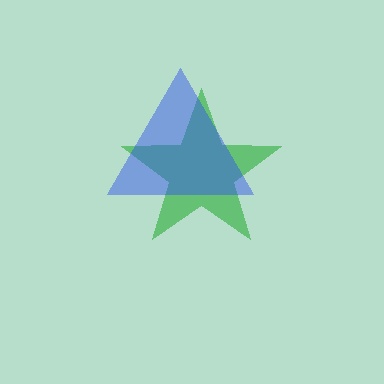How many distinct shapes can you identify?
There are 2 distinct shapes: a green star, a blue triangle.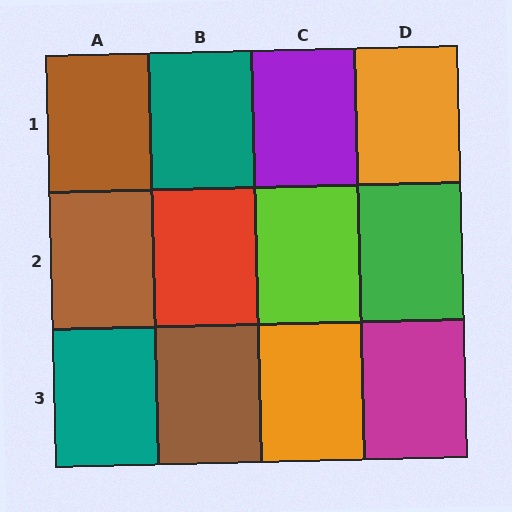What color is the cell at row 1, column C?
Purple.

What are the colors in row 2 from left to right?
Brown, red, lime, green.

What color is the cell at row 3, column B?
Brown.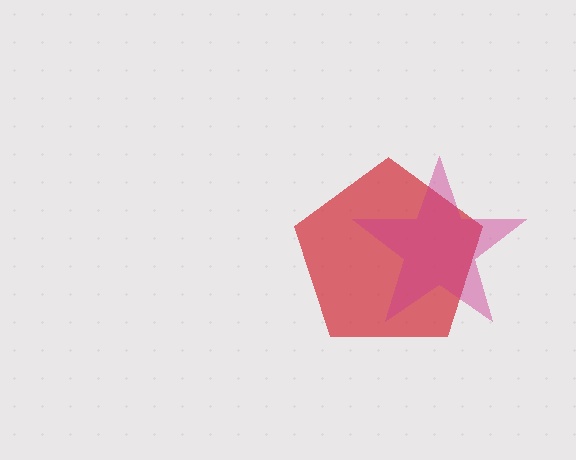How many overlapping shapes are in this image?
There are 2 overlapping shapes in the image.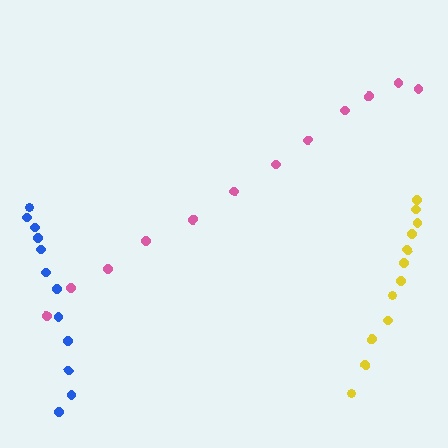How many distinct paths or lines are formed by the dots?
There are 3 distinct paths.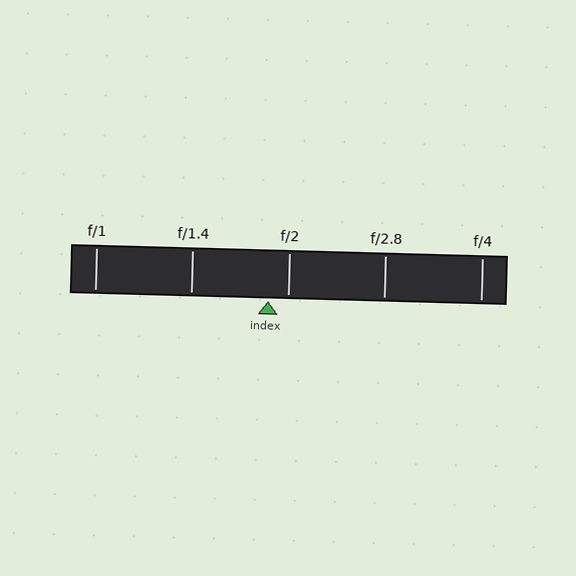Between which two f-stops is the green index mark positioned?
The index mark is between f/1.4 and f/2.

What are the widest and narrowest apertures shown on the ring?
The widest aperture shown is f/1 and the narrowest is f/4.